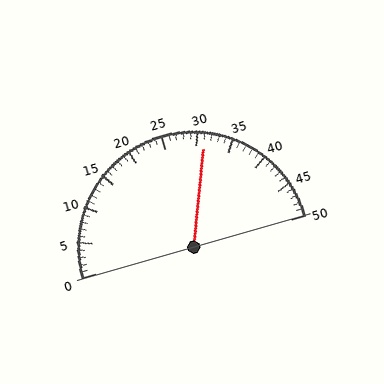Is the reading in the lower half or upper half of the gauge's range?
The reading is in the upper half of the range (0 to 50).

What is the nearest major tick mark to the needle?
The nearest major tick mark is 30.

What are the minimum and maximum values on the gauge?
The gauge ranges from 0 to 50.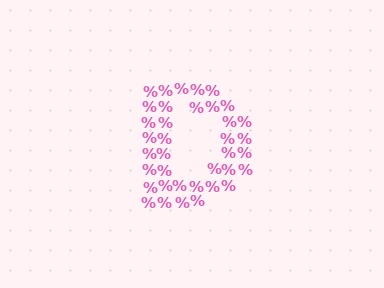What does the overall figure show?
The overall figure shows the letter D.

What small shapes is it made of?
It is made of small percent signs.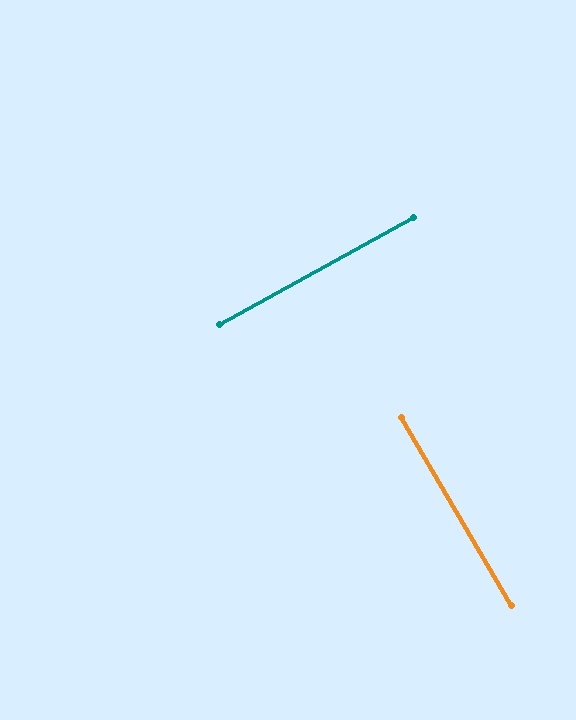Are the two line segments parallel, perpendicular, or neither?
Perpendicular — they meet at approximately 89°.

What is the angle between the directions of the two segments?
Approximately 89 degrees.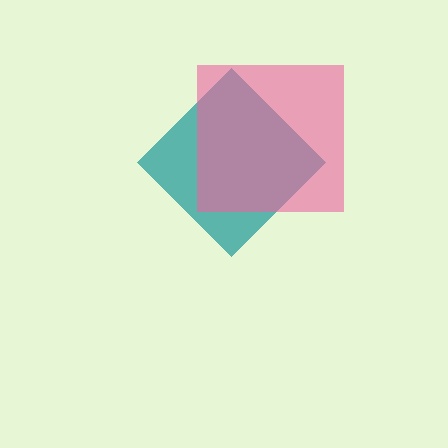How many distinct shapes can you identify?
There are 2 distinct shapes: a teal diamond, a pink square.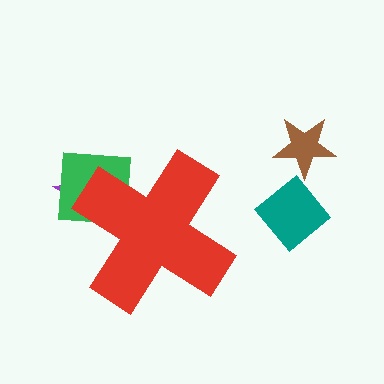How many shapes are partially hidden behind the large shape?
2 shapes are partially hidden.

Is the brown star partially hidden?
No, the brown star is fully visible.